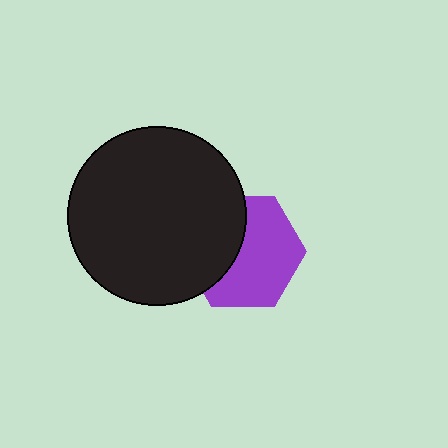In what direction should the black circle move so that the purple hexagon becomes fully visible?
The black circle should move left. That is the shortest direction to clear the overlap and leave the purple hexagon fully visible.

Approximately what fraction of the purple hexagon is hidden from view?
Roughly 39% of the purple hexagon is hidden behind the black circle.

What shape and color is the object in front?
The object in front is a black circle.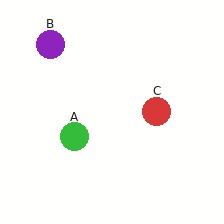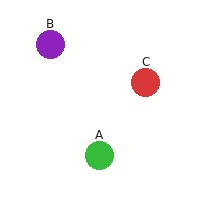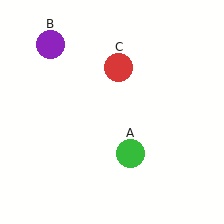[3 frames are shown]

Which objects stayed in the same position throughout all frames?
Purple circle (object B) remained stationary.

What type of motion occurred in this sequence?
The green circle (object A), red circle (object C) rotated counterclockwise around the center of the scene.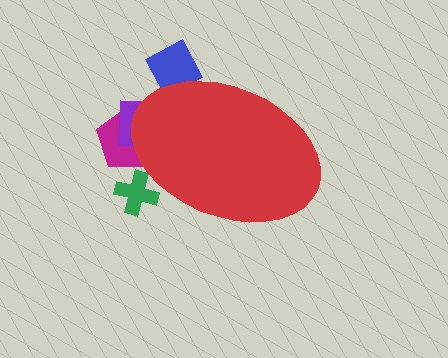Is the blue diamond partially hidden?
Yes, the blue diamond is partially hidden behind the red ellipse.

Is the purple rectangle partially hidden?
Yes, the purple rectangle is partially hidden behind the red ellipse.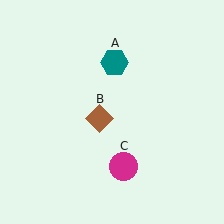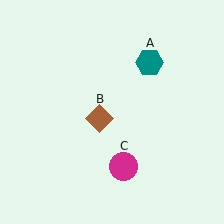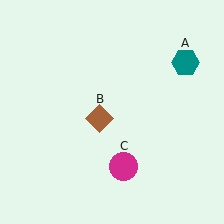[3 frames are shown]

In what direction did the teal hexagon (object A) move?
The teal hexagon (object A) moved right.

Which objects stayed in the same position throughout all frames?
Brown diamond (object B) and magenta circle (object C) remained stationary.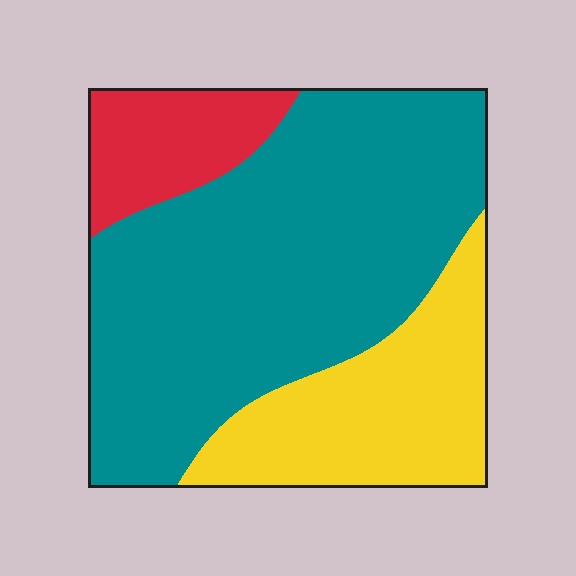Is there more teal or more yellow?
Teal.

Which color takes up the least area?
Red, at roughly 15%.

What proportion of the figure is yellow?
Yellow takes up about one quarter (1/4) of the figure.